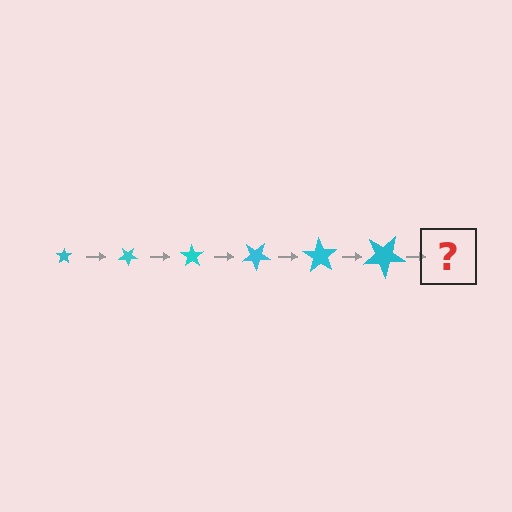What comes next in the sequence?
The next element should be a star, larger than the previous one and rotated 210 degrees from the start.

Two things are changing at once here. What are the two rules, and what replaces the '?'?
The two rules are that the star grows larger each step and it rotates 35 degrees each step. The '?' should be a star, larger than the previous one and rotated 210 degrees from the start.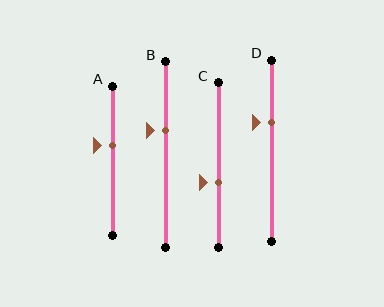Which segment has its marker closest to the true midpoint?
Segment C has its marker closest to the true midpoint.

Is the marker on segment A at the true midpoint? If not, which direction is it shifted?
No, the marker on segment A is shifted upward by about 11% of the segment length.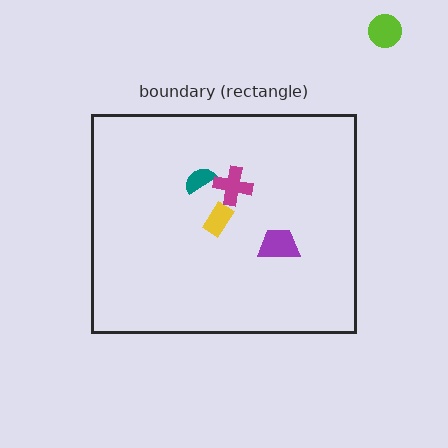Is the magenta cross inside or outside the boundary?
Inside.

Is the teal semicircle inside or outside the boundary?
Inside.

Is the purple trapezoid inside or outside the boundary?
Inside.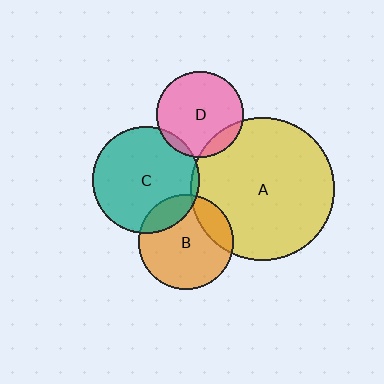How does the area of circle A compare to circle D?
Approximately 2.7 times.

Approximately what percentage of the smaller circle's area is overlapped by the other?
Approximately 20%.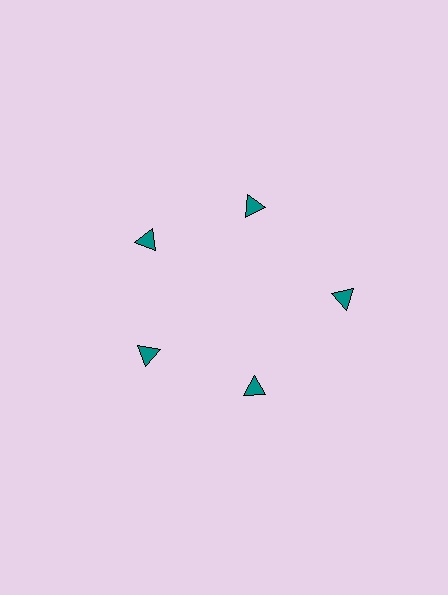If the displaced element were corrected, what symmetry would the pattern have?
It would have 5-fold rotational symmetry — the pattern would map onto itself every 72 degrees.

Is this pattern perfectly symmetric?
No. The 5 teal triangles are arranged in a ring, but one element near the 3 o'clock position is pushed outward from the center, breaking the 5-fold rotational symmetry.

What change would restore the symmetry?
The symmetry would be restored by moving it inward, back onto the ring so that all 5 triangles sit at equal angles and equal distance from the center.